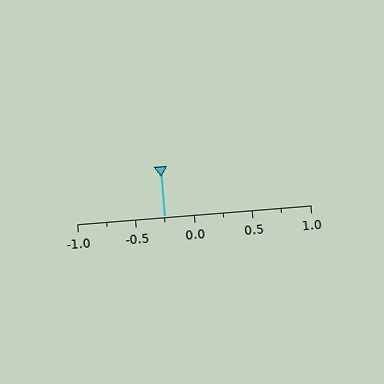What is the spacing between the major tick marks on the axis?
The major ticks are spaced 0.5 apart.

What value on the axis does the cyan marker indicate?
The marker indicates approximately -0.25.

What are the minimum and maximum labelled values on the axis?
The axis runs from -1.0 to 1.0.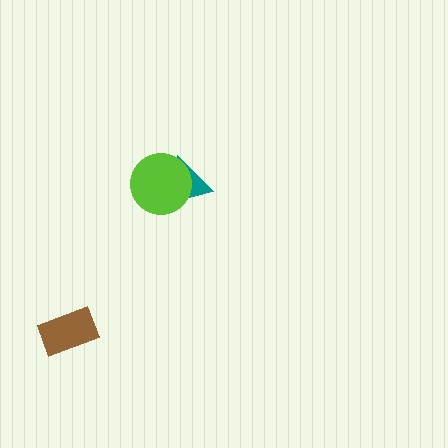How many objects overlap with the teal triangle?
1 object overlaps with the teal triangle.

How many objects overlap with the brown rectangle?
0 objects overlap with the brown rectangle.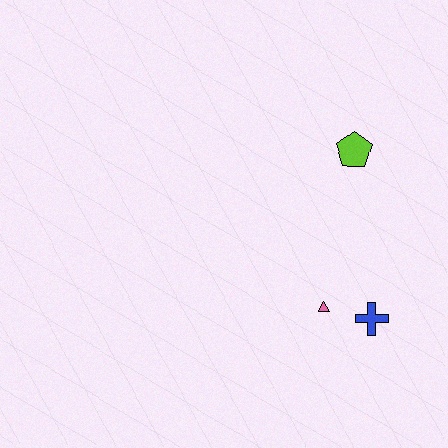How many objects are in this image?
There are 3 objects.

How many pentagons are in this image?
There is 1 pentagon.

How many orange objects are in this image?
There are no orange objects.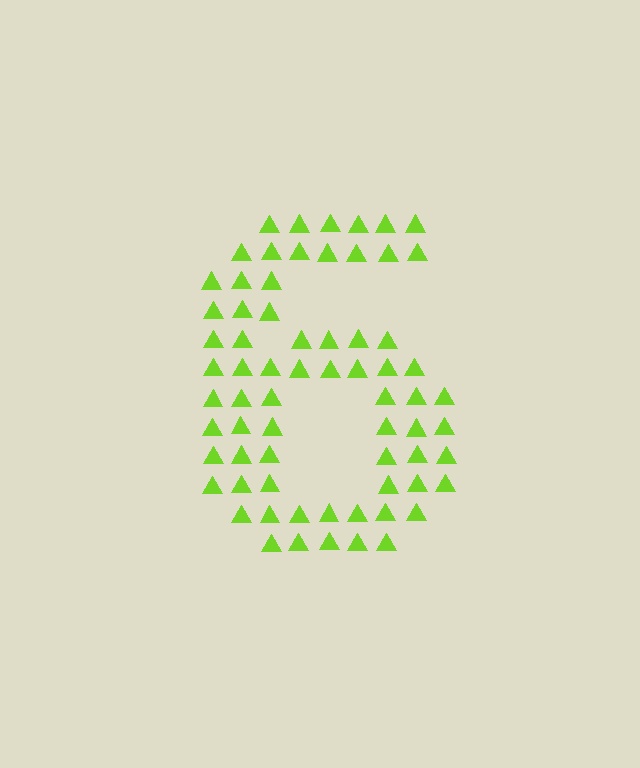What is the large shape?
The large shape is the digit 6.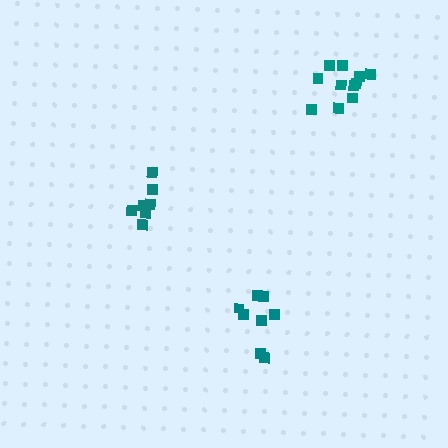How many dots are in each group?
Group 1: 8 dots, Group 2: 7 dots, Group 3: 11 dots (26 total).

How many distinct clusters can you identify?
There are 3 distinct clusters.